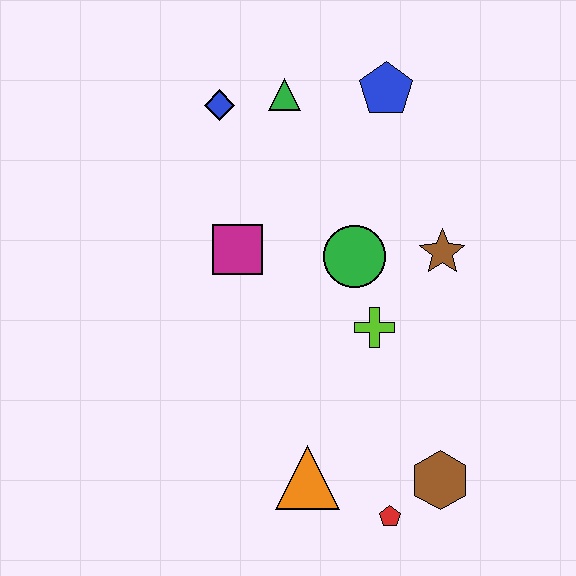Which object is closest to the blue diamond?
The green triangle is closest to the blue diamond.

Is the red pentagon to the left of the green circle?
No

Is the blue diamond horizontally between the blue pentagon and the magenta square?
No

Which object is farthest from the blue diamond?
The red pentagon is farthest from the blue diamond.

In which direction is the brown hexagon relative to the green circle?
The brown hexagon is below the green circle.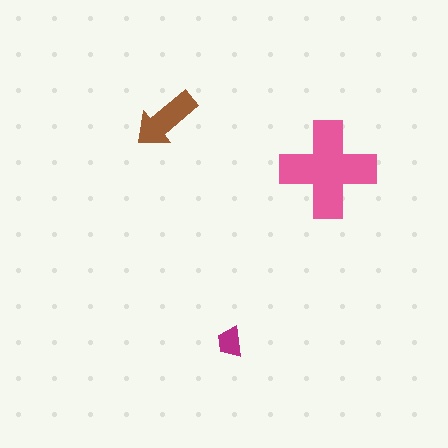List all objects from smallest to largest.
The magenta trapezoid, the brown arrow, the pink cross.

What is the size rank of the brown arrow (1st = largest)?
2nd.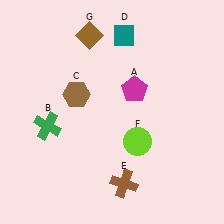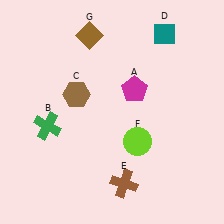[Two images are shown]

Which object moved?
The teal diamond (D) moved right.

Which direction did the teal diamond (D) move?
The teal diamond (D) moved right.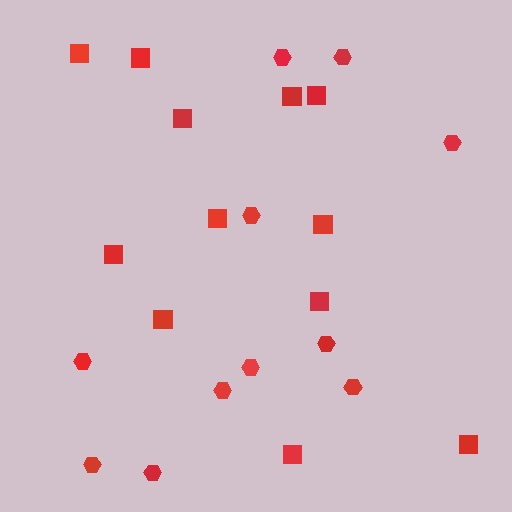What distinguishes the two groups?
There are 2 groups: one group of hexagons (11) and one group of squares (12).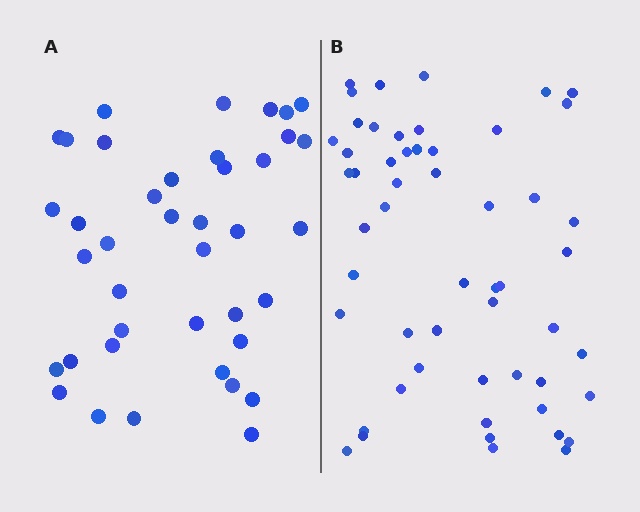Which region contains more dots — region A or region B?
Region B (the right region) has more dots.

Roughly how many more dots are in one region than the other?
Region B has approximately 15 more dots than region A.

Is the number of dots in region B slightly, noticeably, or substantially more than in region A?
Region B has noticeably more, but not dramatically so. The ratio is roughly 1.4 to 1.